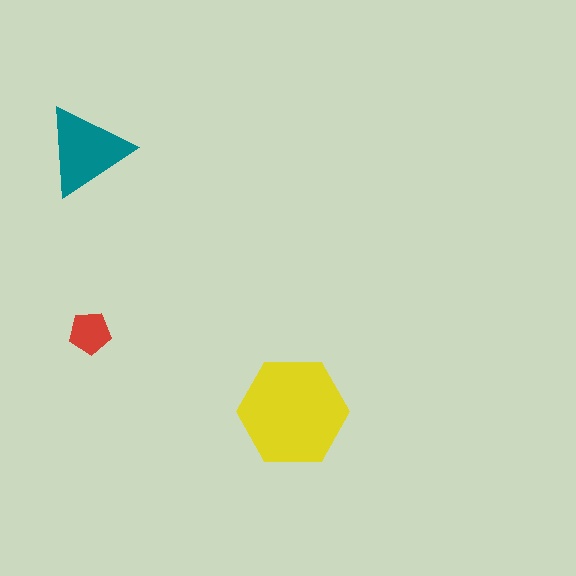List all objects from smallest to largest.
The red pentagon, the teal triangle, the yellow hexagon.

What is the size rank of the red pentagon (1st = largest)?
3rd.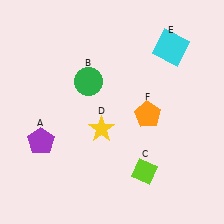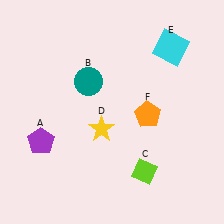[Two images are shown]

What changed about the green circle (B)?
In Image 1, B is green. In Image 2, it changed to teal.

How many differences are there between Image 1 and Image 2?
There is 1 difference between the two images.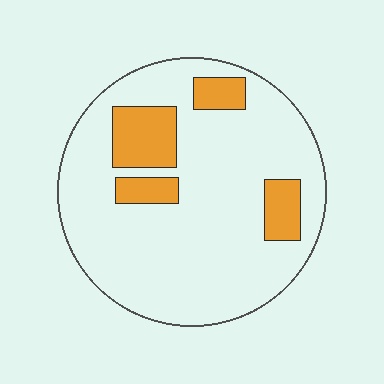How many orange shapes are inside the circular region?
4.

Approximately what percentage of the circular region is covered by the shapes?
Approximately 15%.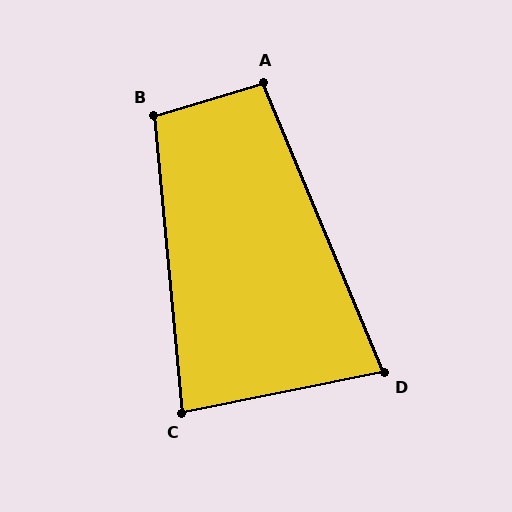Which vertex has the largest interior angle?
B, at approximately 101 degrees.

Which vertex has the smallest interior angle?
D, at approximately 79 degrees.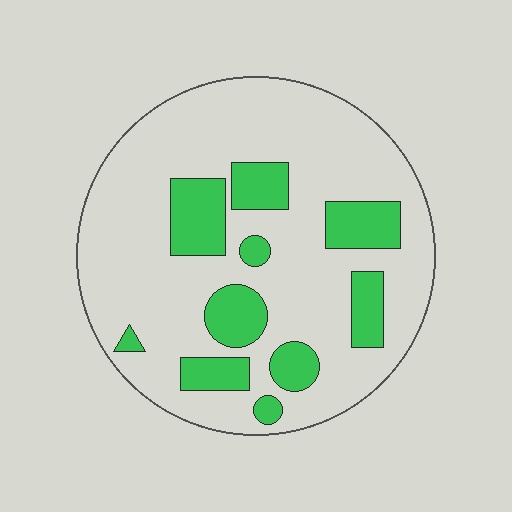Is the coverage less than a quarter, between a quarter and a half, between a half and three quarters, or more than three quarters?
Less than a quarter.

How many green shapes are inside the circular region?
10.